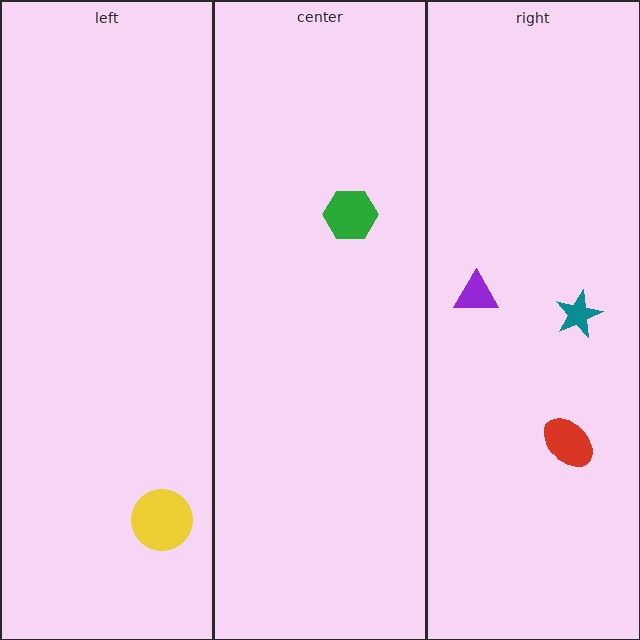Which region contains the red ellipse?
The right region.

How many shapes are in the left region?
1.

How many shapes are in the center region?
1.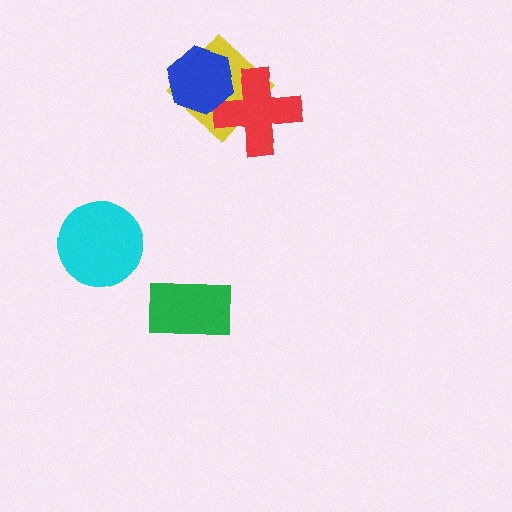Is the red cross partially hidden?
Yes, it is partially covered by another shape.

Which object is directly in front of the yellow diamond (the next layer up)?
The red cross is directly in front of the yellow diamond.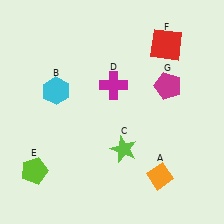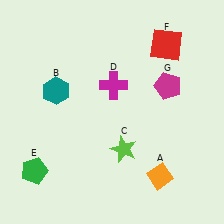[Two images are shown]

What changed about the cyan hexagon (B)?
In Image 1, B is cyan. In Image 2, it changed to teal.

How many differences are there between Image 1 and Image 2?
There are 2 differences between the two images.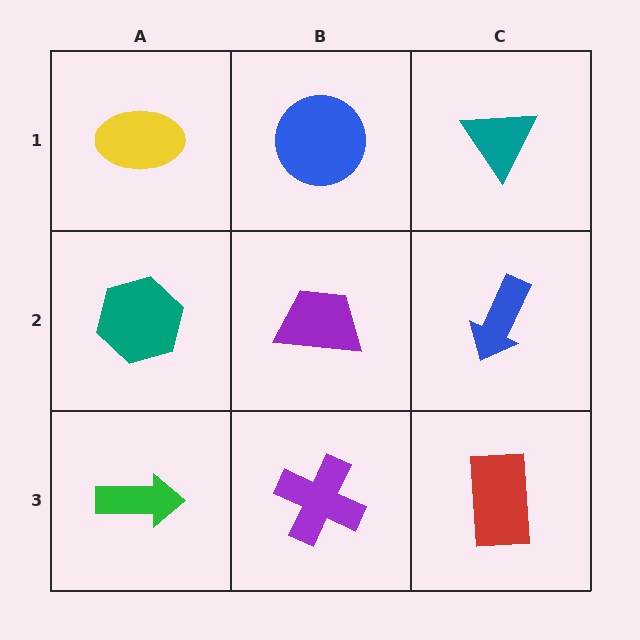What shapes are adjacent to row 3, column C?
A blue arrow (row 2, column C), a purple cross (row 3, column B).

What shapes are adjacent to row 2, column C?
A teal triangle (row 1, column C), a red rectangle (row 3, column C), a purple trapezoid (row 2, column B).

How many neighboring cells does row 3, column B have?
3.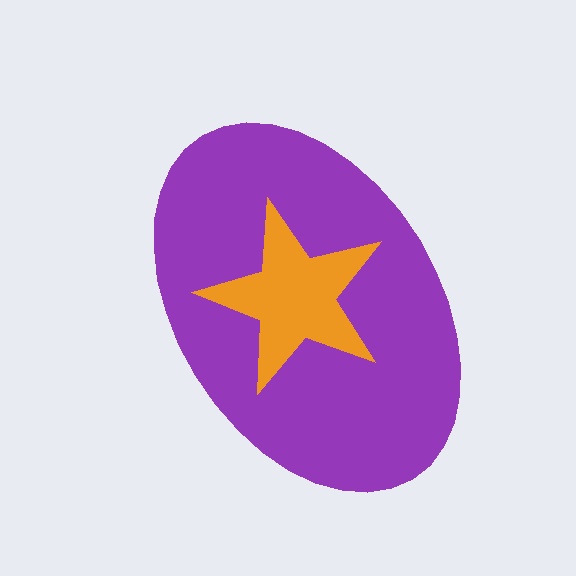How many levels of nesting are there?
2.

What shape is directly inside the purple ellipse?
The orange star.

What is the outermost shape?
The purple ellipse.